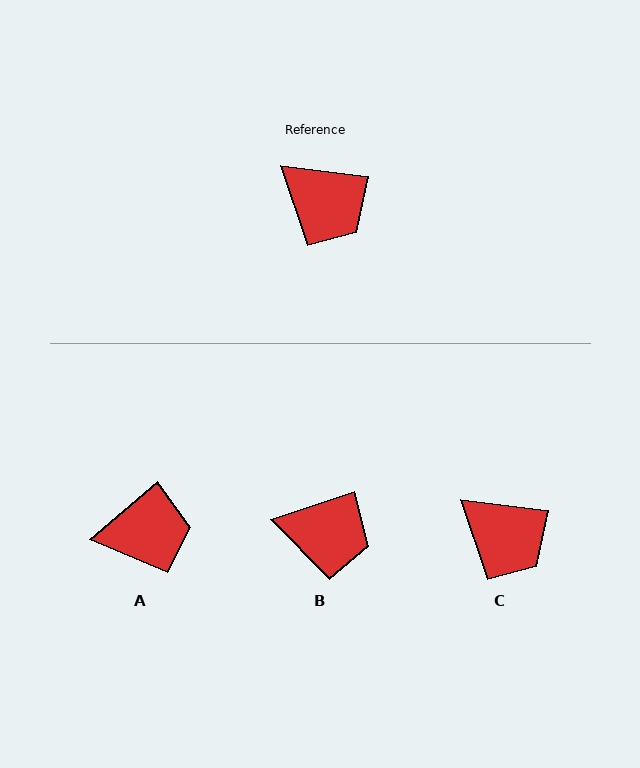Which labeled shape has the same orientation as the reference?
C.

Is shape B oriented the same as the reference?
No, it is off by about 26 degrees.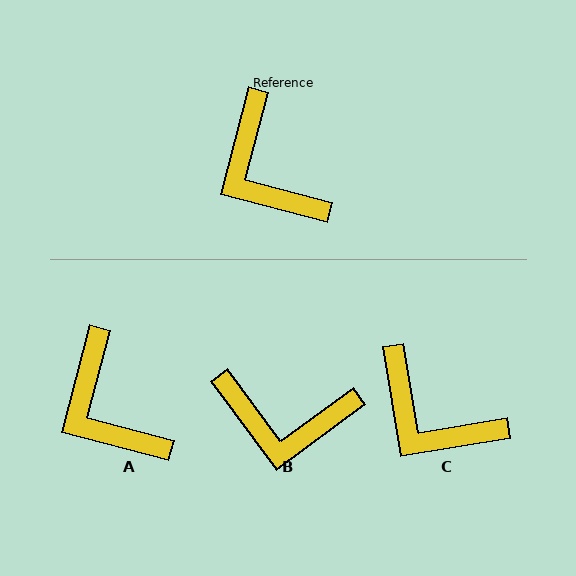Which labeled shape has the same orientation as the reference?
A.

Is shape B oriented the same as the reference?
No, it is off by about 51 degrees.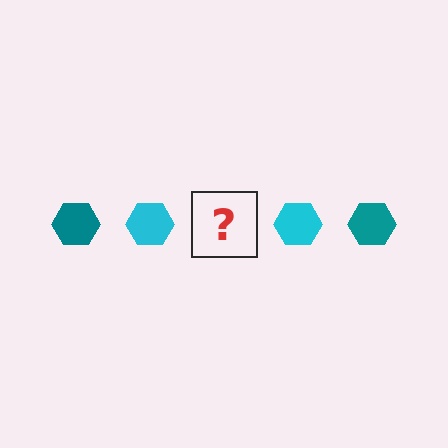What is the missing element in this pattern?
The missing element is a teal hexagon.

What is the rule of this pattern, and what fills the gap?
The rule is that the pattern cycles through teal, cyan hexagons. The gap should be filled with a teal hexagon.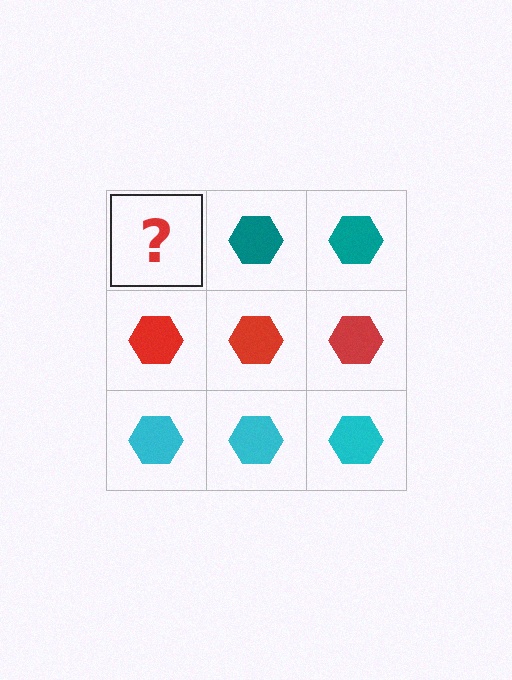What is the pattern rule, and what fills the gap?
The rule is that each row has a consistent color. The gap should be filled with a teal hexagon.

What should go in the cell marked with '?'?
The missing cell should contain a teal hexagon.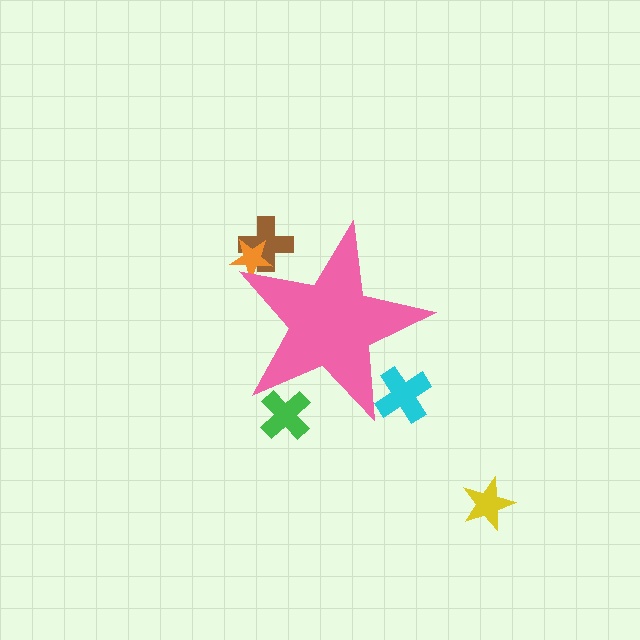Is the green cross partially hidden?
Yes, the green cross is partially hidden behind the pink star.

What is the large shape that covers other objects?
A pink star.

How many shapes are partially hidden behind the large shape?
4 shapes are partially hidden.